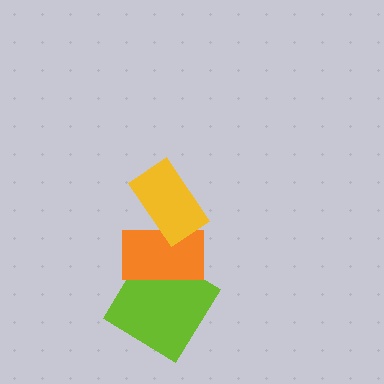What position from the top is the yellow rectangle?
The yellow rectangle is 1st from the top.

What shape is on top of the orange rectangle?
The yellow rectangle is on top of the orange rectangle.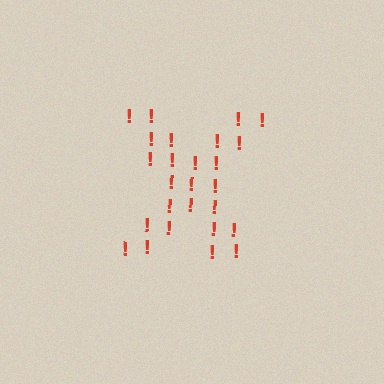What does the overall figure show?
The overall figure shows the letter X.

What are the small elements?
The small elements are exclamation marks.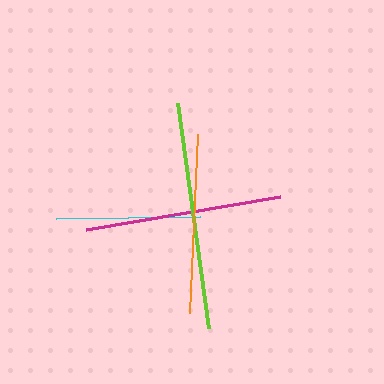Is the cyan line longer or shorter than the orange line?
The orange line is longer than the cyan line.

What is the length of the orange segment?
The orange segment is approximately 179 pixels long.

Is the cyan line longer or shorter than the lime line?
The lime line is longer than the cyan line.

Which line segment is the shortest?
The cyan line is the shortest at approximately 144 pixels.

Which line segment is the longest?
The lime line is the longest at approximately 228 pixels.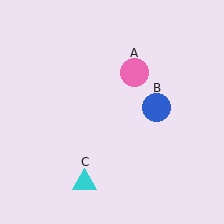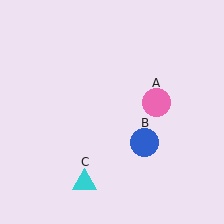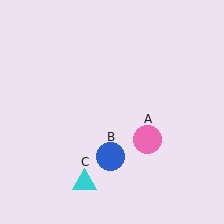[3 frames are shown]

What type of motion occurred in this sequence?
The pink circle (object A), blue circle (object B) rotated clockwise around the center of the scene.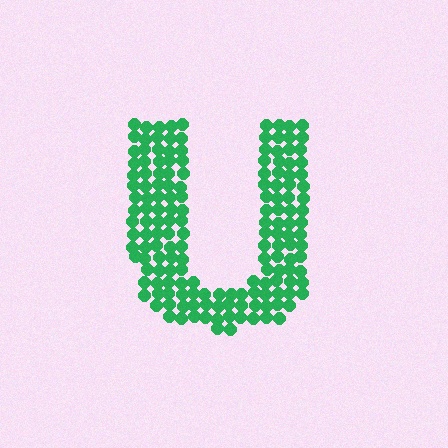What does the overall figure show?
The overall figure shows the letter U.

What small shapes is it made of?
It is made of small circles.